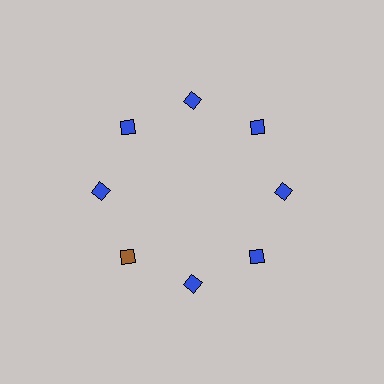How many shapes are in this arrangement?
There are 8 shapes arranged in a ring pattern.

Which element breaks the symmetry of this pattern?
The brown diamond at roughly the 8 o'clock position breaks the symmetry. All other shapes are blue diamonds.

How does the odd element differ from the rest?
It has a different color: brown instead of blue.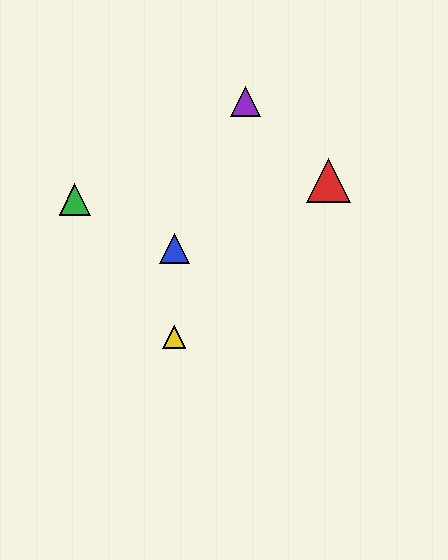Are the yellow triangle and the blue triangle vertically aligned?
Yes, both are at x≈174.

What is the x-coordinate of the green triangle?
The green triangle is at x≈75.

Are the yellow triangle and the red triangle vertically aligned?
No, the yellow triangle is at x≈174 and the red triangle is at x≈329.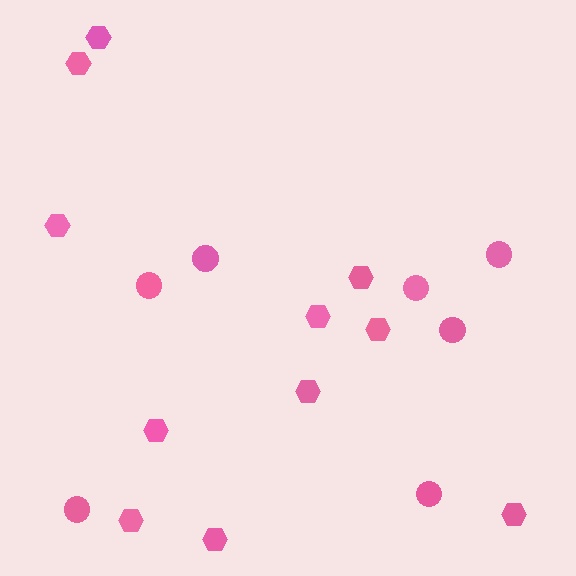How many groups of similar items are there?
There are 2 groups: one group of circles (7) and one group of hexagons (11).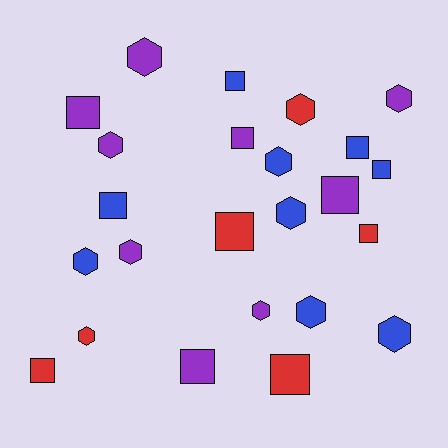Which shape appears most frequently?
Hexagon, with 12 objects.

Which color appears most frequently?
Purple, with 9 objects.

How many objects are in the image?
There are 24 objects.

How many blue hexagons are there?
There are 5 blue hexagons.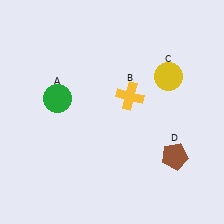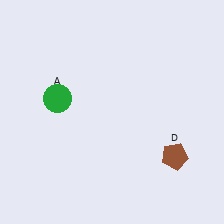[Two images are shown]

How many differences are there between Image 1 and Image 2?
There are 2 differences between the two images.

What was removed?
The yellow cross (B), the yellow circle (C) were removed in Image 2.